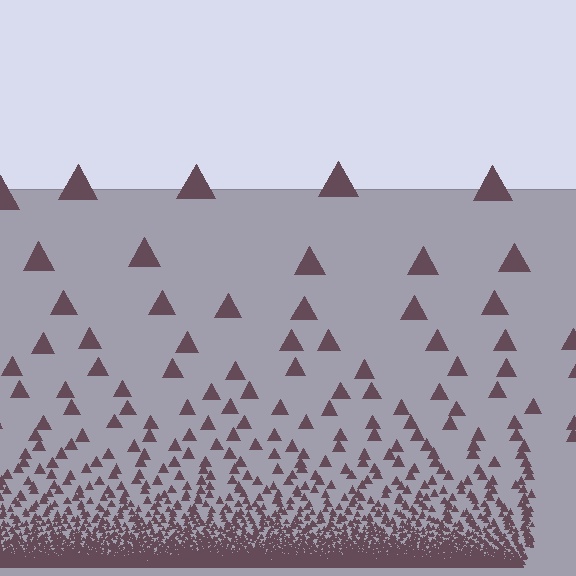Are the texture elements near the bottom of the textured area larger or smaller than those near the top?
Smaller. The gradient is inverted — elements near the bottom are smaller and denser.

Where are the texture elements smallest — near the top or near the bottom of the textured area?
Near the bottom.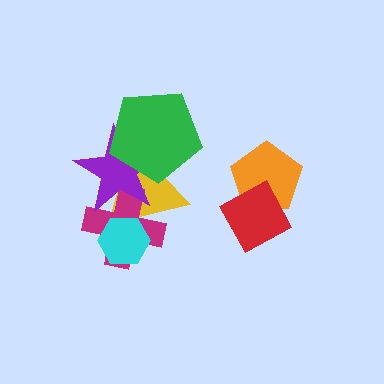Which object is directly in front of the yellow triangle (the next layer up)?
The magenta cross is directly in front of the yellow triangle.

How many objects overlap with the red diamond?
1 object overlaps with the red diamond.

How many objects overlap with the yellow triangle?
4 objects overlap with the yellow triangle.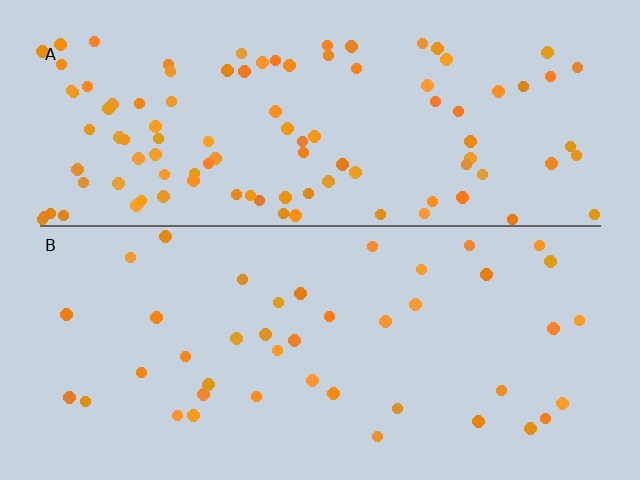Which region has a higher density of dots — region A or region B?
A (the top).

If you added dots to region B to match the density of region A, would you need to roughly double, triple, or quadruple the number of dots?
Approximately double.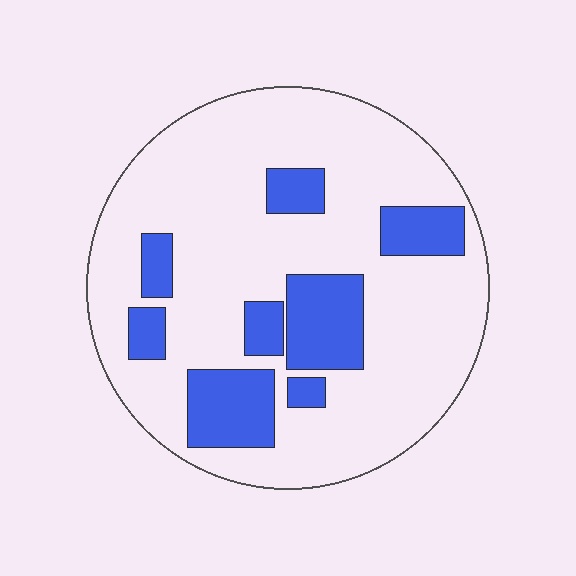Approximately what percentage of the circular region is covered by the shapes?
Approximately 25%.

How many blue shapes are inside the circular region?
8.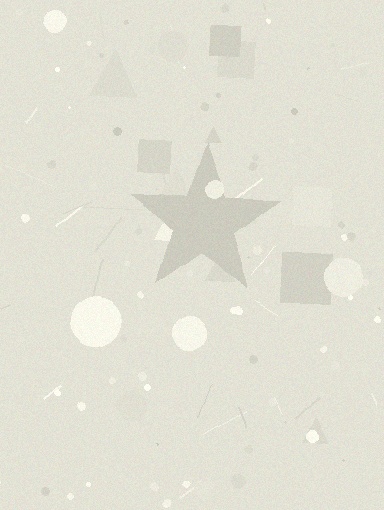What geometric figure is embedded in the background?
A star is embedded in the background.